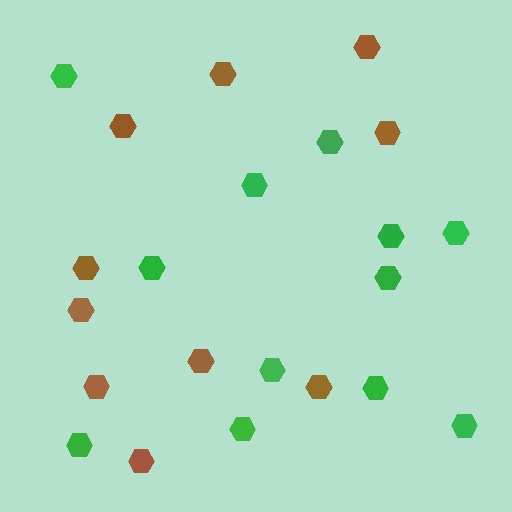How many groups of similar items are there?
There are 2 groups: one group of green hexagons (12) and one group of brown hexagons (10).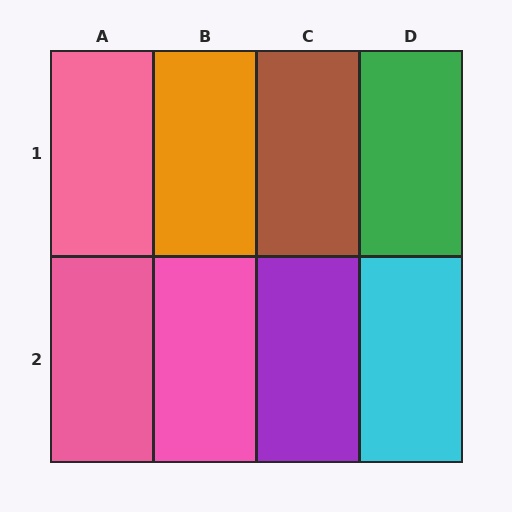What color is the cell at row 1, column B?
Orange.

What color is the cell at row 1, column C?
Brown.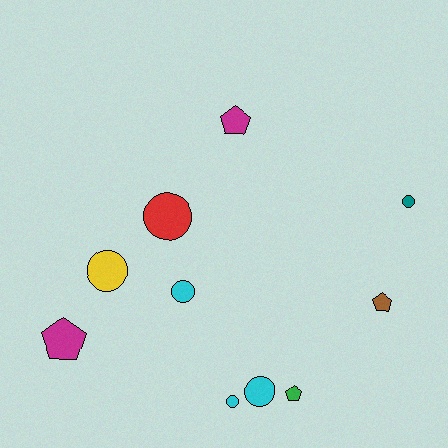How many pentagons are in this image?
There are 4 pentagons.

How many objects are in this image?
There are 10 objects.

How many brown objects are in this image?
There is 1 brown object.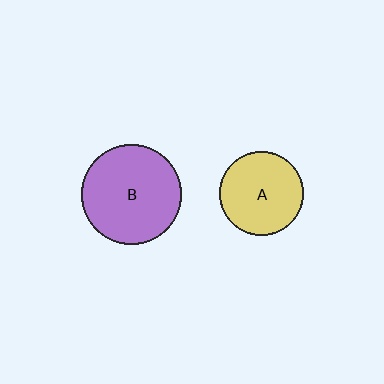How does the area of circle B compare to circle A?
Approximately 1.4 times.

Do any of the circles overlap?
No, none of the circles overlap.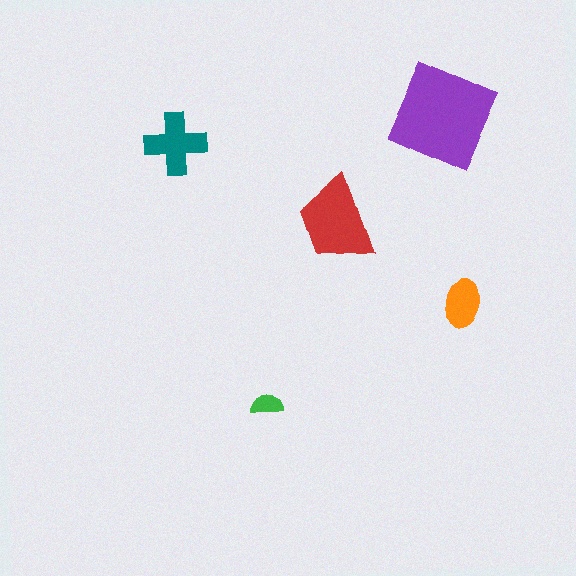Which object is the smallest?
The green semicircle.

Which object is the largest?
The purple diamond.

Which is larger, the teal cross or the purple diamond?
The purple diamond.